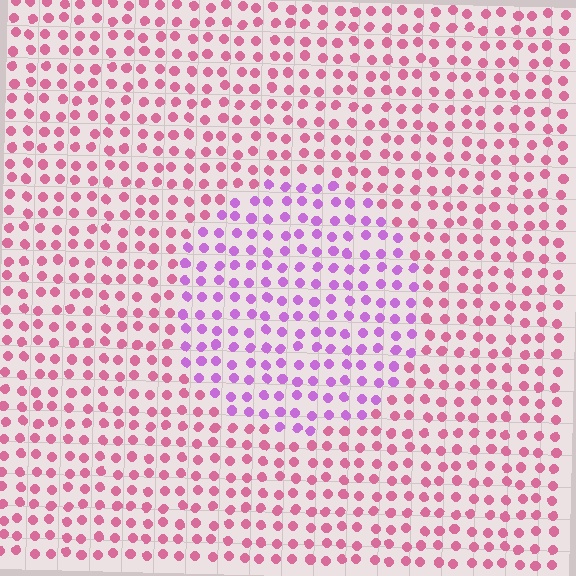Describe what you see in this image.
The image is filled with small pink elements in a uniform arrangement. A circle-shaped region is visible where the elements are tinted to a slightly different hue, forming a subtle color boundary.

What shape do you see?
I see a circle.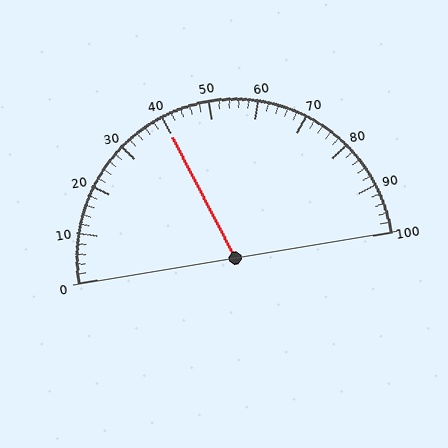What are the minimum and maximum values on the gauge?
The gauge ranges from 0 to 100.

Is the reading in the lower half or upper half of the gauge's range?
The reading is in the lower half of the range (0 to 100).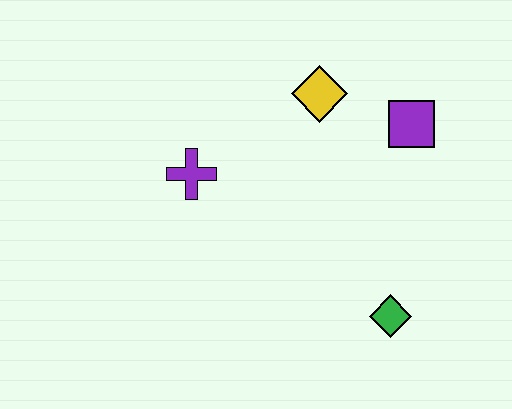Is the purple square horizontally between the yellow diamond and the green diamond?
No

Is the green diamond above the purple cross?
No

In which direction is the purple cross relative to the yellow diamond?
The purple cross is to the left of the yellow diamond.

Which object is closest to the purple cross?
The yellow diamond is closest to the purple cross.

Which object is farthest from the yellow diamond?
The green diamond is farthest from the yellow diamond.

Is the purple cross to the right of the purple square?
No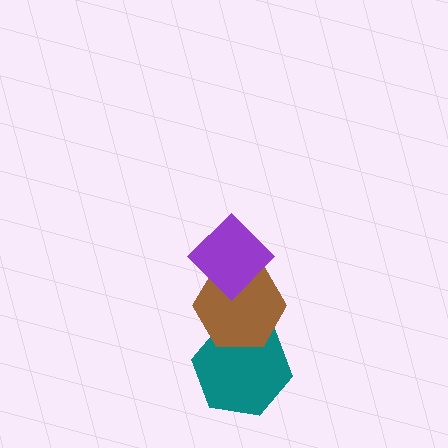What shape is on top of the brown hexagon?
The purple diamond is on top of the brown hexagon.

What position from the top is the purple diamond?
The purple diamond is 1st from the top.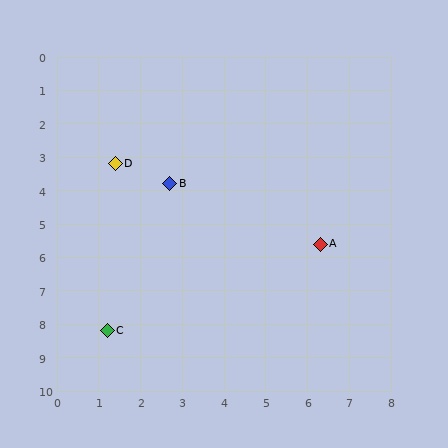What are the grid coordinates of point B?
Point B is at approximately (2.7, 3.8).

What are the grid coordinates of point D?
Point D is at approximately (1.4, 3.2).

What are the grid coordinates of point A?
Point A is at approximately (6.3, 5.6).